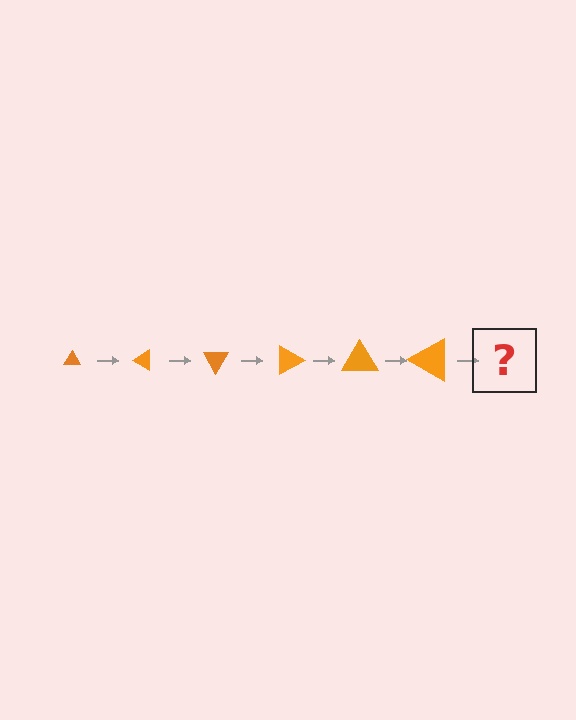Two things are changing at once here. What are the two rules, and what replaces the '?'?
The two rules are that the triangle grows larger each step and it rotates 30 degrees each step. The '?' should be a triangle, larger than the previous one and rotated 180 degrees from the start.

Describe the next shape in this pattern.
It should be a triangle, larger than the previous one and rotated 180 degrees from the start.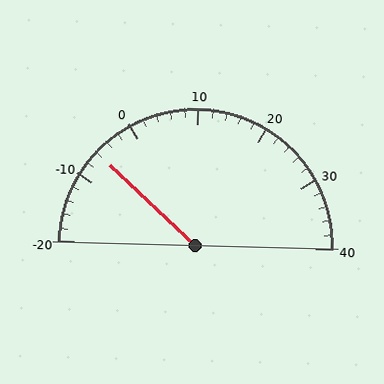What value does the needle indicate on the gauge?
The needle indicates approximately -6.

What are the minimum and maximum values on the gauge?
The gauge ranges from -20 to 40.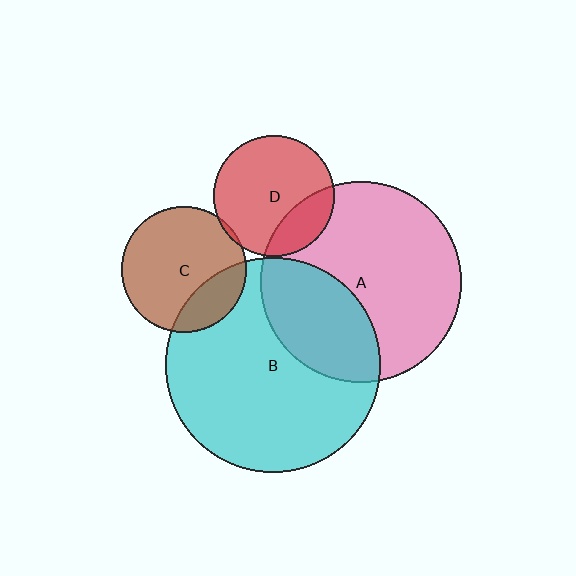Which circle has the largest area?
Circle B (cyan).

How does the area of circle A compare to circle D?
Approximately 2.8 times.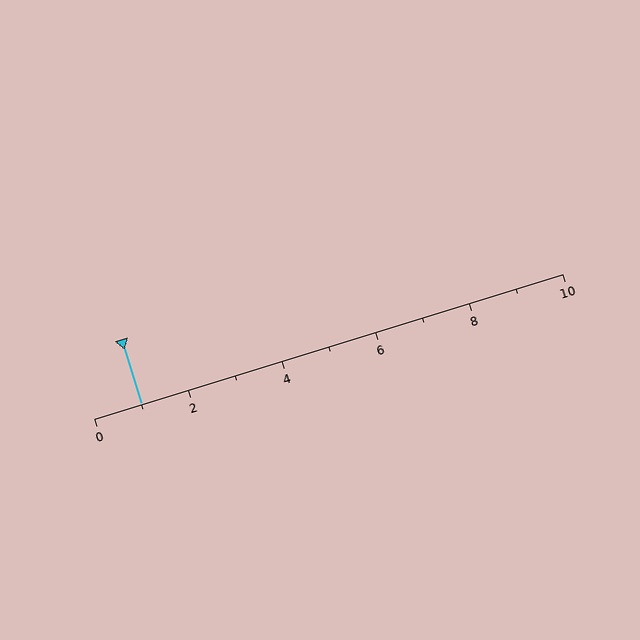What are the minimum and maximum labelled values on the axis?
The axis runs from 0 to 10.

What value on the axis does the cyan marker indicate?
The marker indicates approximately 1.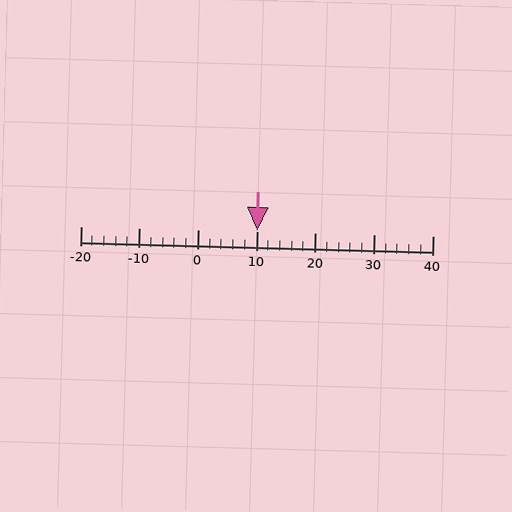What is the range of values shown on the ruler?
The ruler shows values from -20 to 40.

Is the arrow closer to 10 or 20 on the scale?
The arrow is closer to 10.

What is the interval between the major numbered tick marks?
The major tick marks are spaced 10 units apart.